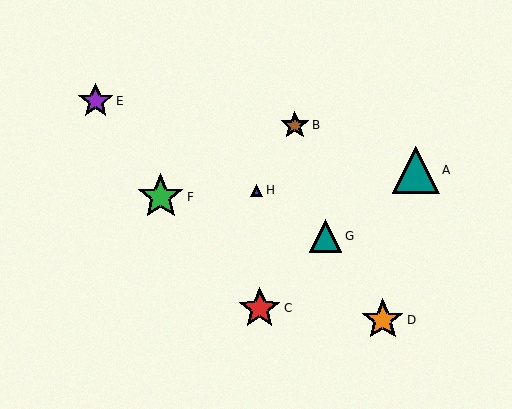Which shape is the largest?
The teal triangle (labeled A) is the largest.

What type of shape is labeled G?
Shape G is a teal triangle.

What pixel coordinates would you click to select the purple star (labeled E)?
Click at (96, 101) to select the purple star E.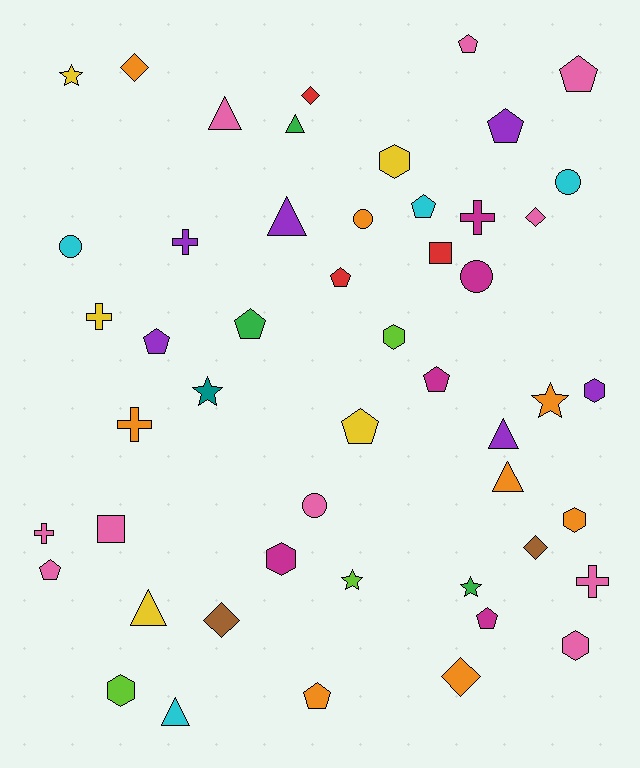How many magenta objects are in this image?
There are 5 magenta objects.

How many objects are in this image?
There are 50 objects.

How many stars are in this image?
There are 5 stars.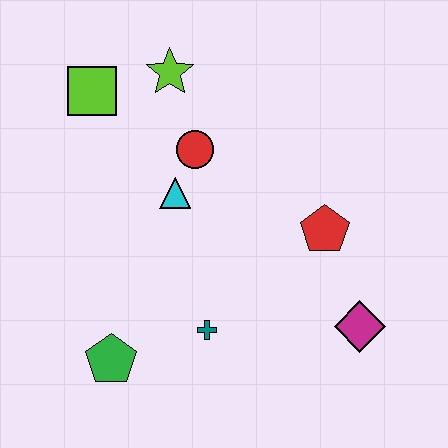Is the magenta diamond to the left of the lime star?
No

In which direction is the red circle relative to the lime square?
The red circle is to the right of the lime square.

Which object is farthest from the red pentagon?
The lime square is farthest from the red pentagon.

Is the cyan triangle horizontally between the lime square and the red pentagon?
Yes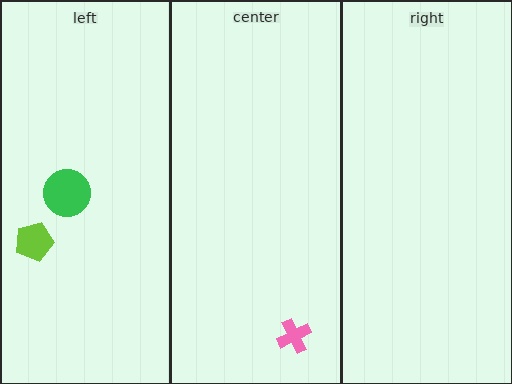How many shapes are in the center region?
1.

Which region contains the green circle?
The left region.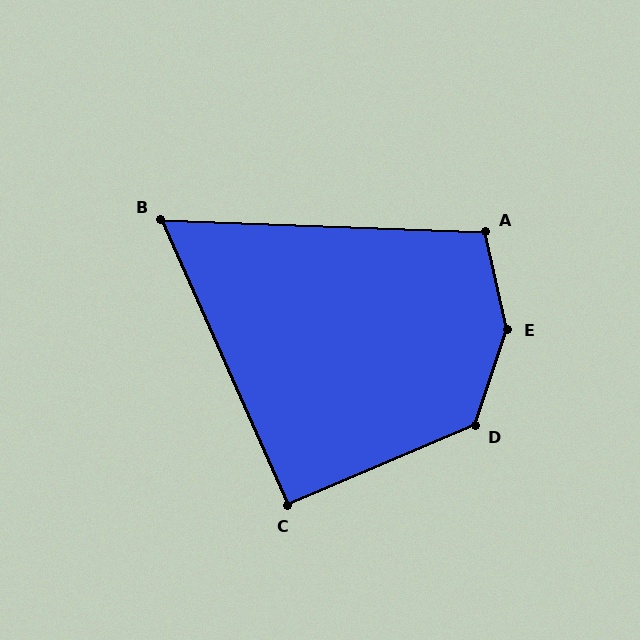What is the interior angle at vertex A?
Approximately 105 degrees (obtuse).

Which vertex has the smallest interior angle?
B, at approximately 64 degrees.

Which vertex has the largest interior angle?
E, at approximately 149 degrees.